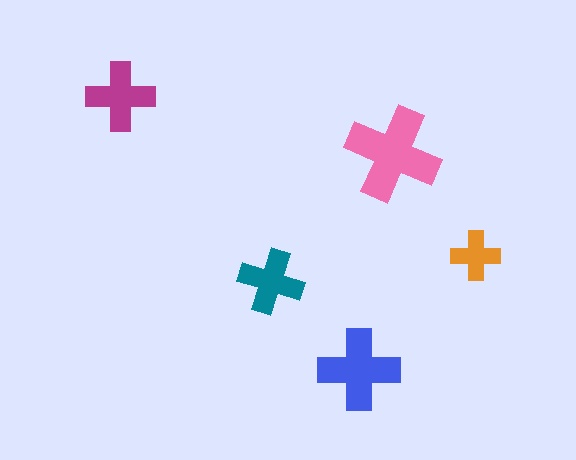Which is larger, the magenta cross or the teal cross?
The magenta one.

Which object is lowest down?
The blue cross is bottommost.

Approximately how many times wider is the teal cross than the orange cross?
About 1.5 times wider.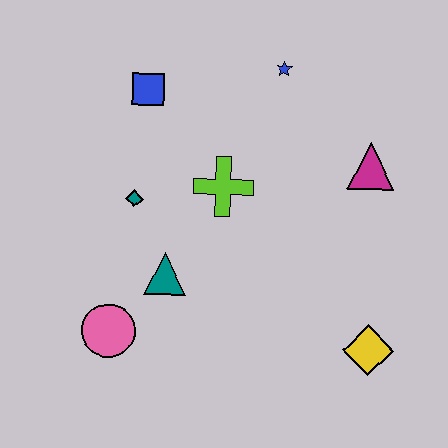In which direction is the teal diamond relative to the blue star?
The teal diamond is to the left of the blue star.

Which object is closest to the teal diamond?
The teal triangle is closest to the teal diamond.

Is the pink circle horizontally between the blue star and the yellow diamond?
No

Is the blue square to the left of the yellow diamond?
Yes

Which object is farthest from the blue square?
The yellow diamond is farthest from the blue square.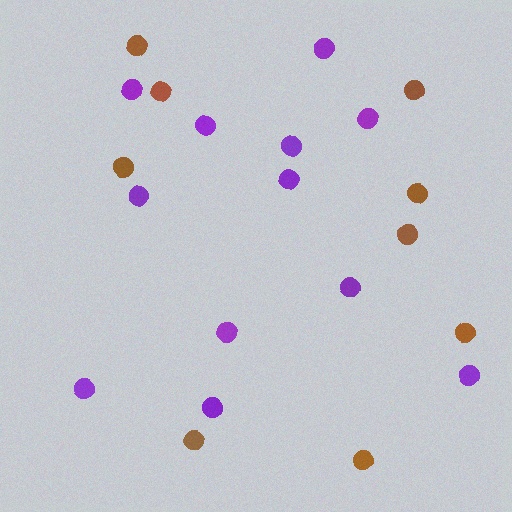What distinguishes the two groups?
There are 2 groups: one group of brown circles (9) and one group of purple circles (12).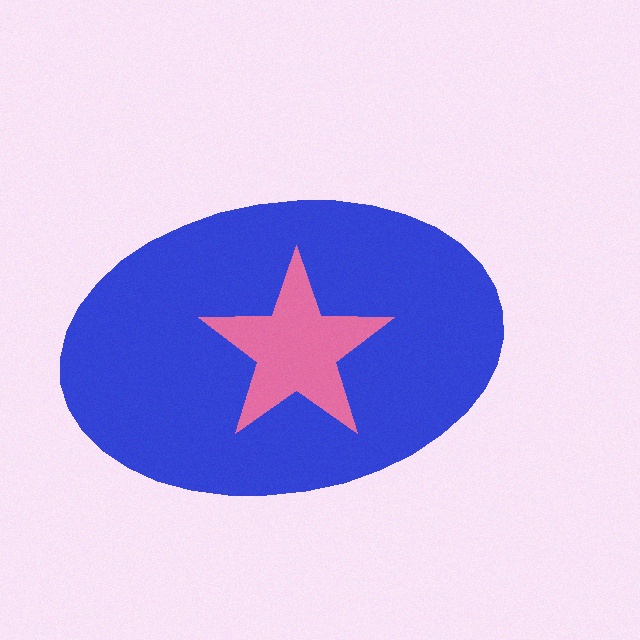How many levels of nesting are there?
2.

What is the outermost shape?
The blue ellipse.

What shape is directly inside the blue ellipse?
The pink star.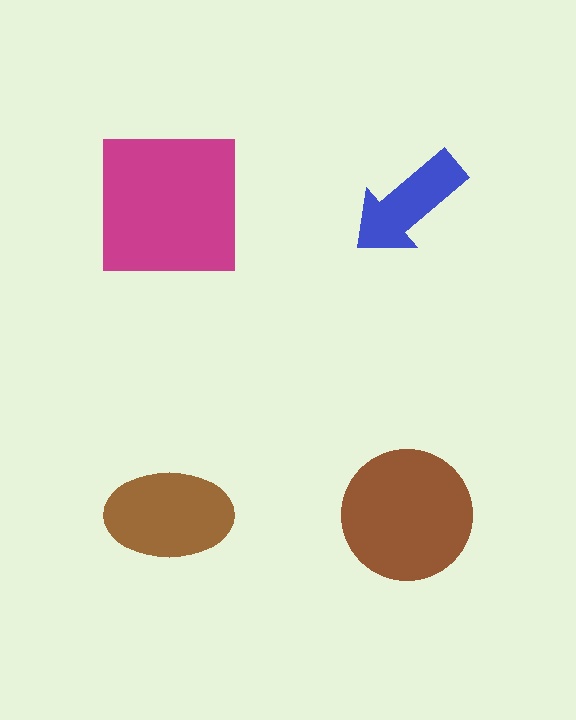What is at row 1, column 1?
A magenta square.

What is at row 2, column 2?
A brown circle.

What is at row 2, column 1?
A brown ellipse.